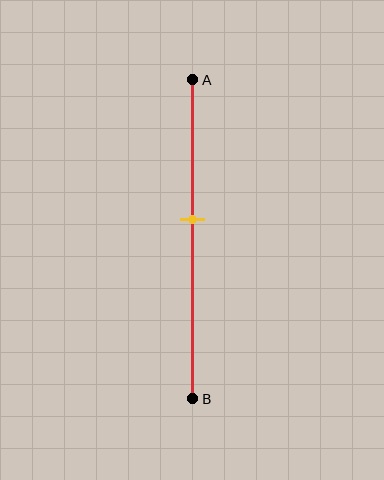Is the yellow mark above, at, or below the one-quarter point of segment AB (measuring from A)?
The yellow mark is below the one-quarter point of segment AB.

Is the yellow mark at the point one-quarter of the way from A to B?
No, the mark is at about 45% from A, not at the 25% one-quarter point.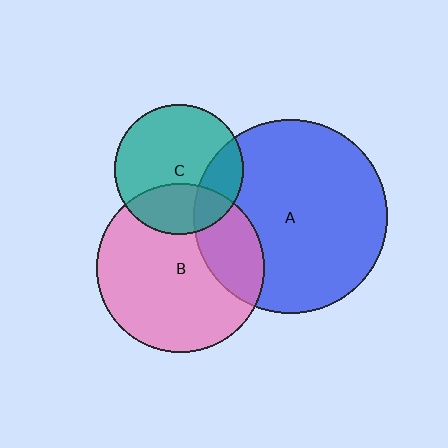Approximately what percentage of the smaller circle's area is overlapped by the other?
Approximately 30%.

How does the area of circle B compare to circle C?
Approximately 1.7 times.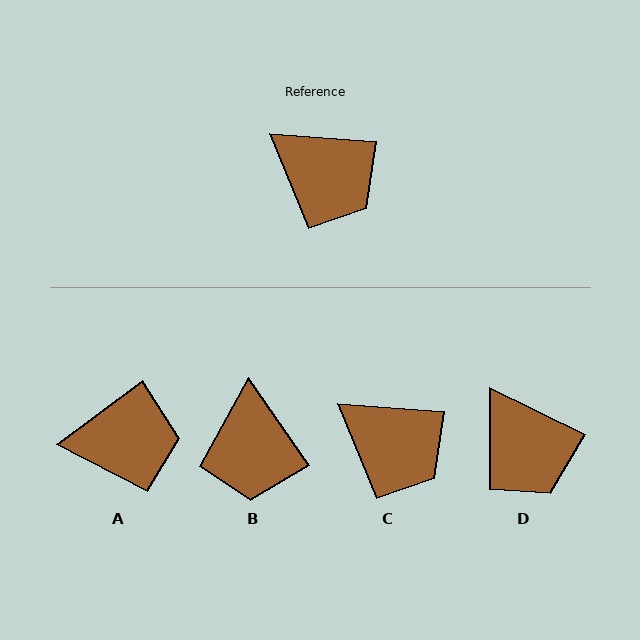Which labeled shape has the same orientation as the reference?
C.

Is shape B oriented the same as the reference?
No, it is off by about 51 degrees.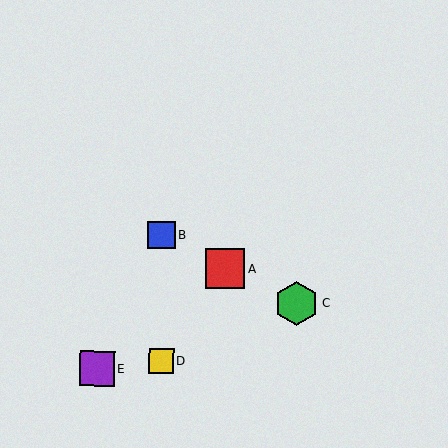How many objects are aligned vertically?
2 objects (B, D) are aligned vertically.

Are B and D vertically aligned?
Yes, both are at x≈162.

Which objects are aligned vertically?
Objects B, D are aligned vertically.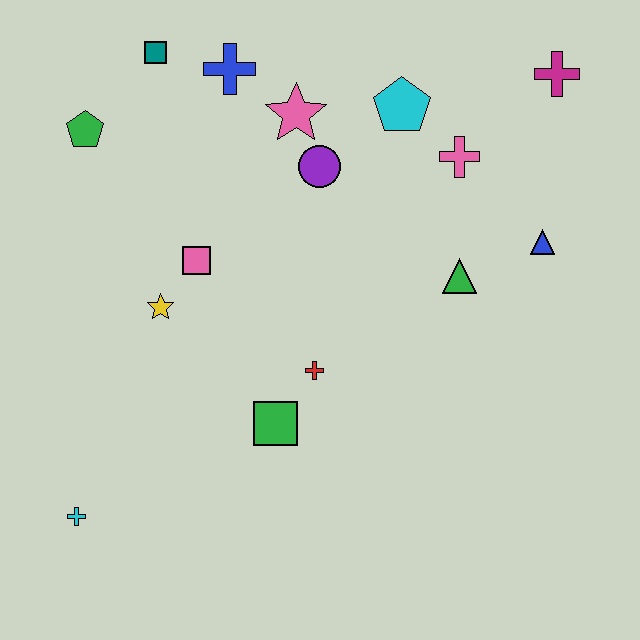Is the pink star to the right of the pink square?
Yes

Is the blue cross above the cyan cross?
Yes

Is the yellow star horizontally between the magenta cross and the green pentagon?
Yes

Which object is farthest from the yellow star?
The magenta cross is farthest from the yellow star.